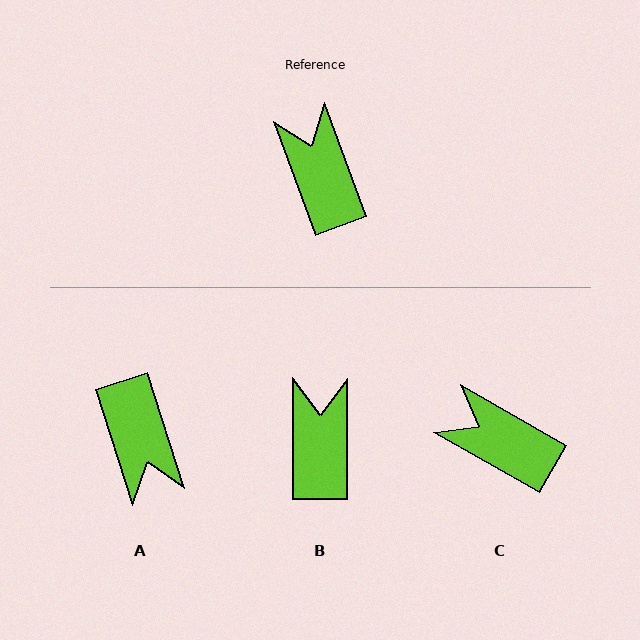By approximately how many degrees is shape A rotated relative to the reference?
Approximately 177 degrees counter-clockwise.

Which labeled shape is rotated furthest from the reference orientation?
A, about 177 degrees away.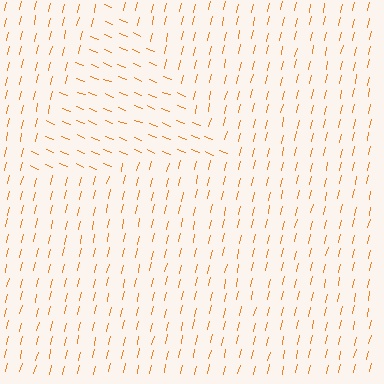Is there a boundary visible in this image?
Yes, there is a texture boundary formed by a change in line orientation.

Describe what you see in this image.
The image is filled with small orange line segments. A triangle region in the image has lines oriented differently from the surrounding lines, creating a visible texture boundary.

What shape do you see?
I see a triangle.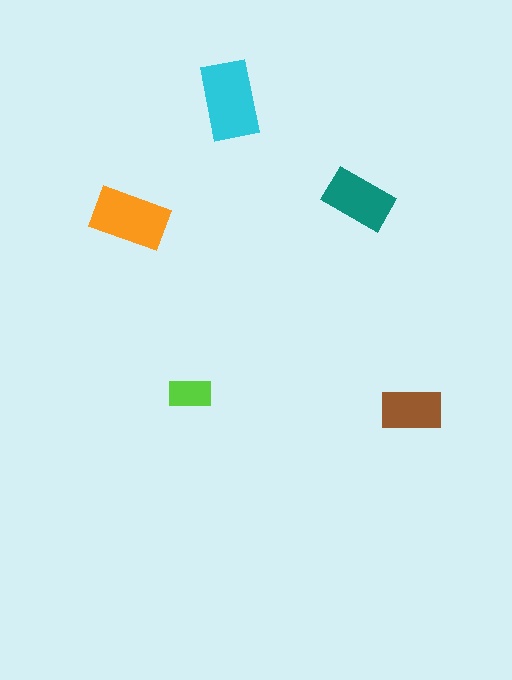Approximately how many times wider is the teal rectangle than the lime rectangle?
About 1.5 times wider.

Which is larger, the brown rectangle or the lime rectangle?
The brown one.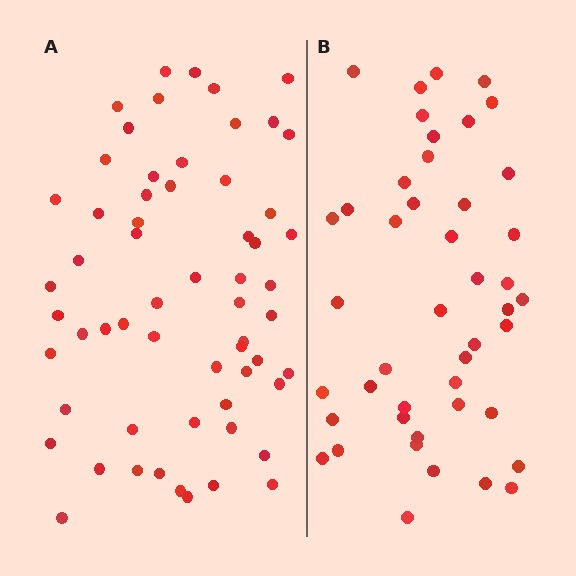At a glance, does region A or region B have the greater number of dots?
Region A (the left region) has more dots.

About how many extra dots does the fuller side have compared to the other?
Region A has approximately 15 more dots than region B.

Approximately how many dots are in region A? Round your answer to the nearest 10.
About 60 dots.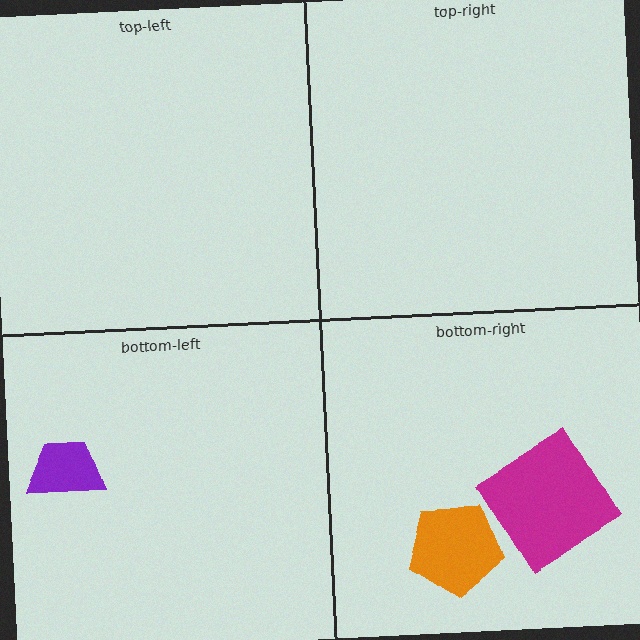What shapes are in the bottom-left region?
The purple trapezoid.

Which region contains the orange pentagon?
The bottom-right region.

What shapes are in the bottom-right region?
The orange pentagon, the magenta diamond.